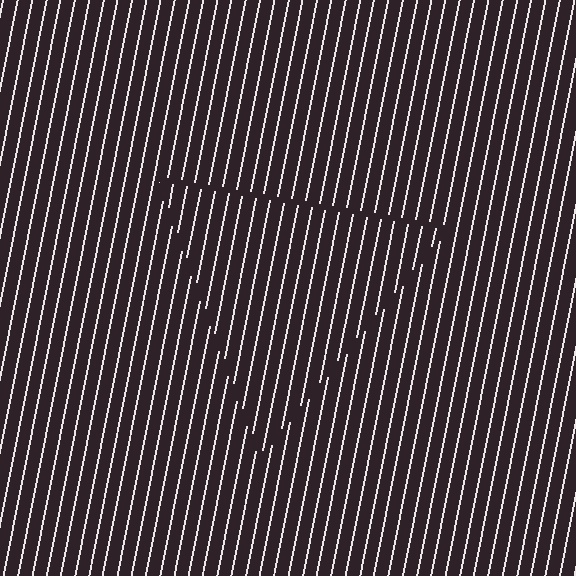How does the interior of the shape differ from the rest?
The interior of the shape contains the same grating, shifted by half a period — the contour is defined by the phase discontinuity where line-ends from the inner and outer gratings abut.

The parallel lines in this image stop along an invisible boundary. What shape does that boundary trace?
An illusory triangle. The interior of the shape contains the same grating, shifted by half a period — the contour is defined by the phase discontinuity where line-ends from the inner and outer gratings abut.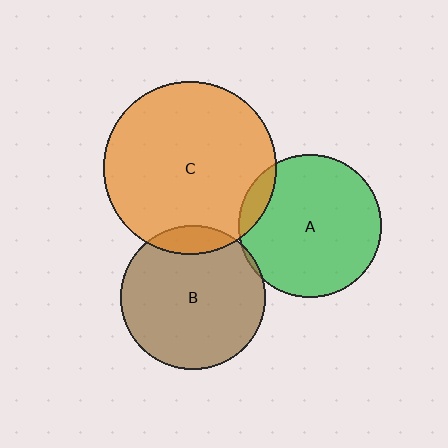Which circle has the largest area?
Circle C (orange).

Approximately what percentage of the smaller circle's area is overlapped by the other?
Approximately 5%.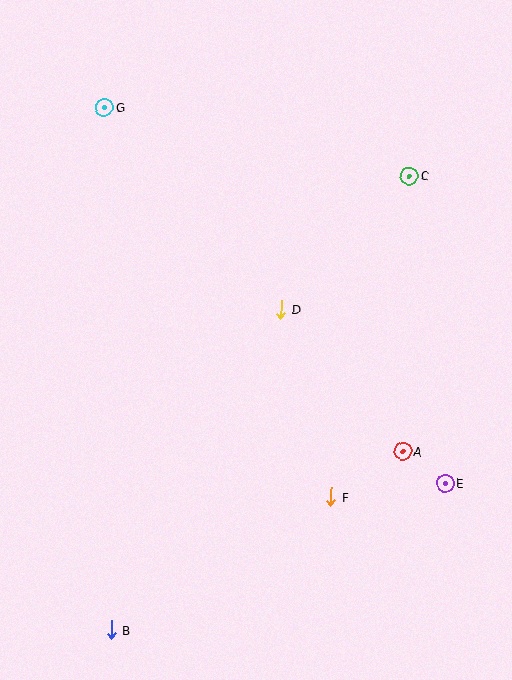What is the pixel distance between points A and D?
The distance between A and D is 187 pixels.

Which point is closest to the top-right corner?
Point C is closest to the top-right corner.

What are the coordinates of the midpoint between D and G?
The midpoint between D and G is at (193, 208).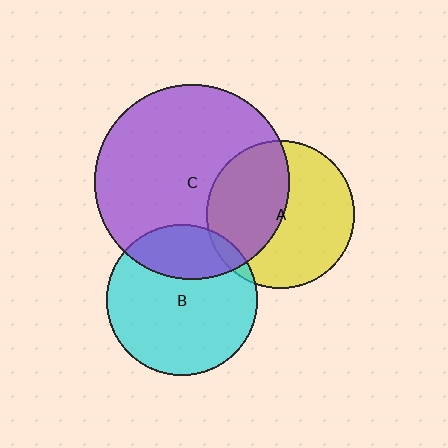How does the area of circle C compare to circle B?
Approximately 1.7 times.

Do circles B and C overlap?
Yes.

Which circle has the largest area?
Circle C (purple).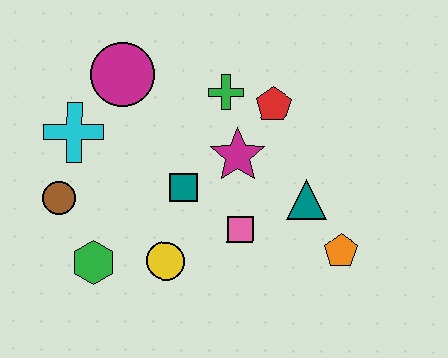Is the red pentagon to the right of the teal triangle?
No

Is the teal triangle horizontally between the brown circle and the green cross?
No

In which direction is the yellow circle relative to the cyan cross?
The yellow circle is below the cyan cross.